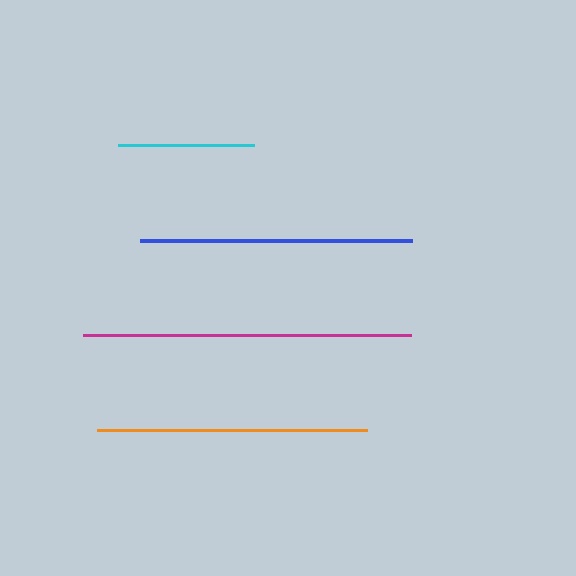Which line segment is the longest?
The magenta line is the longest at approximately 328 pixels.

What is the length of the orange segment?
The orange segment is approximately 269 pixels long.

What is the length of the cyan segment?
The cyan segment is approximately 136 pixels long.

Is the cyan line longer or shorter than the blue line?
The blue line is longer than the cyan line.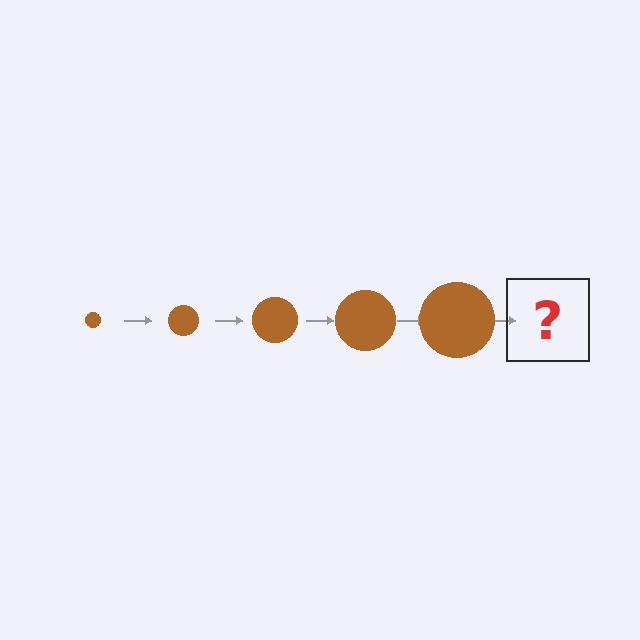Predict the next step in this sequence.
The next step is a brown circle, larger than the previous one.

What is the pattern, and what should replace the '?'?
The pattern is that the circle gets progressively larger each step. The '?' should be a brown circle, larger than the previous one.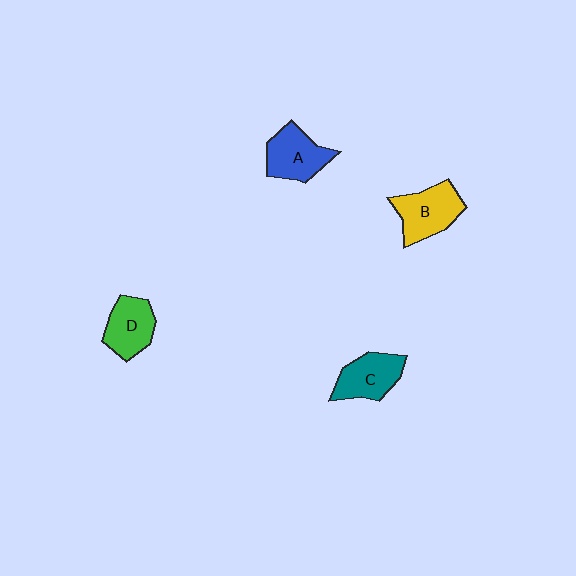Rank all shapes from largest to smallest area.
From largest to smallest: B (yellow), A (blue), C (teal), D (green).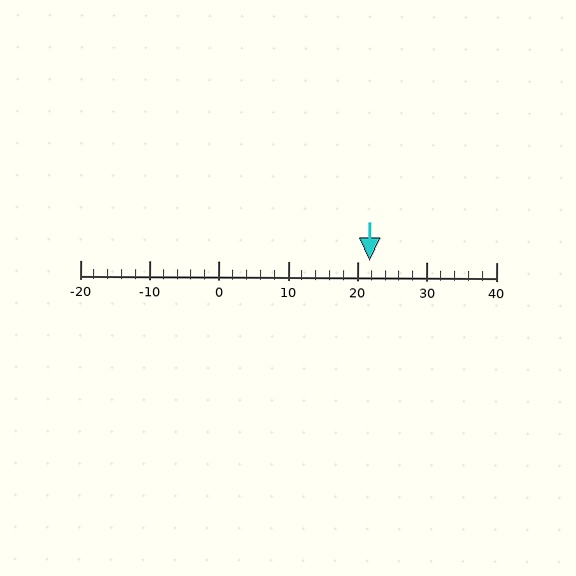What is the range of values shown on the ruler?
The ruler shows values from -20 to 40.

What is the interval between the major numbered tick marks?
The major tick marks are spaced 10 units apart.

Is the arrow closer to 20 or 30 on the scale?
The arrow is closer to 20.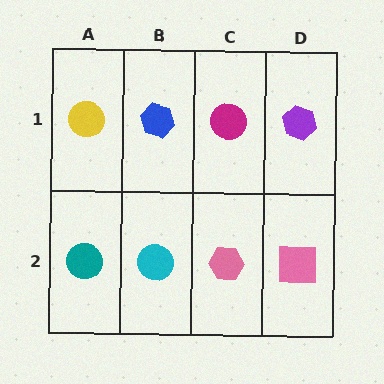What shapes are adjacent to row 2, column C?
A magenta circle (row 1, column C), a cyan circle (row 2, column B), a pink square (row 2, column D).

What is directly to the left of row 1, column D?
A magenta circle.